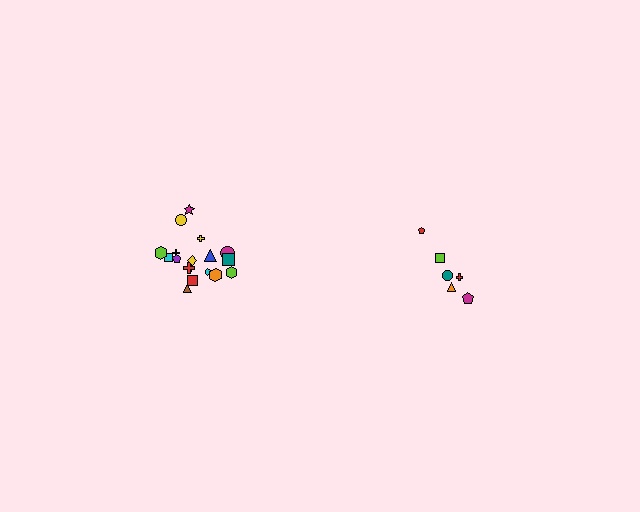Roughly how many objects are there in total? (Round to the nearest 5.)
Roughly 25 objects in total.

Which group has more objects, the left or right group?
The left group.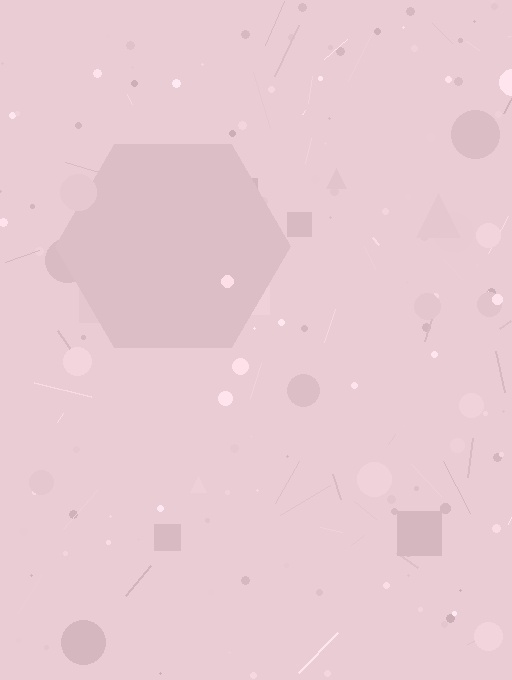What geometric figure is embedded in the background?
A hexagon is embedded in the background.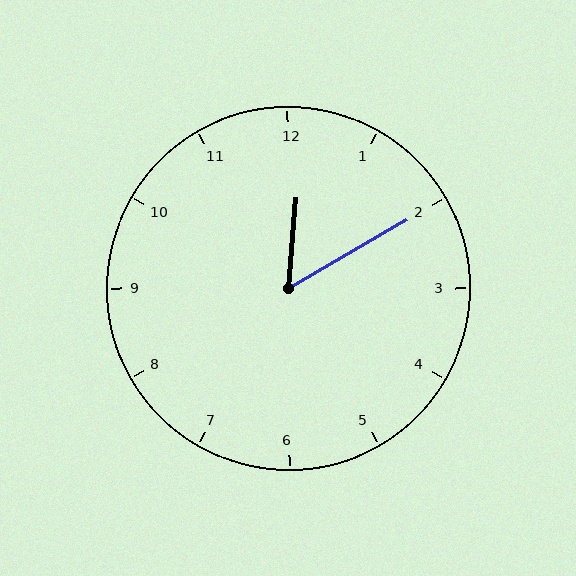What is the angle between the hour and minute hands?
Approximately 55 degrees.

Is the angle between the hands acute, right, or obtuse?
It is acute.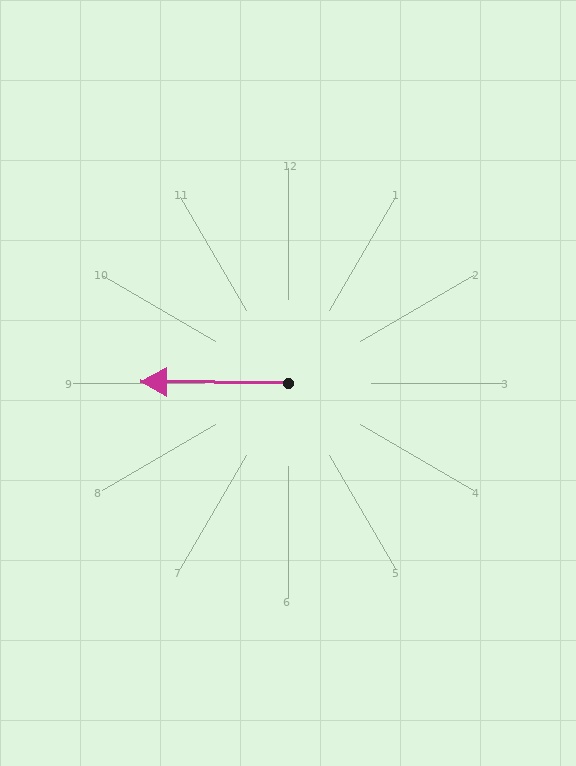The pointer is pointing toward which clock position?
Roughly 9 o'clock.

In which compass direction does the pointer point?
West.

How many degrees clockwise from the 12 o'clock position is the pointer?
Approximately 270 degrees.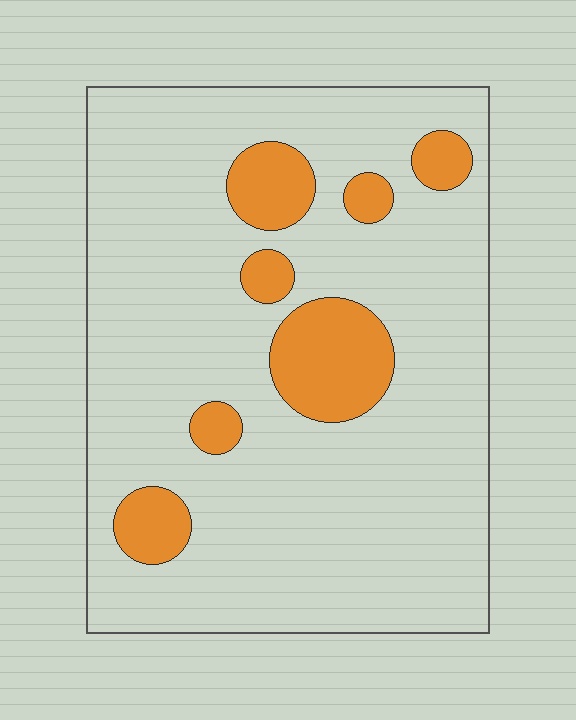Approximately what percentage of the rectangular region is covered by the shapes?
Approximately 15%.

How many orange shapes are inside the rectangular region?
7.